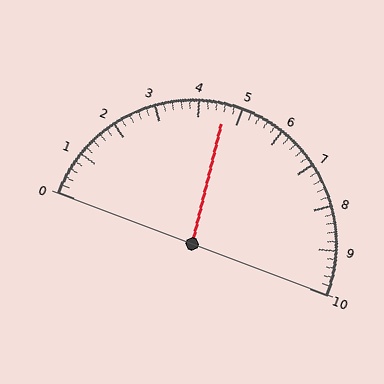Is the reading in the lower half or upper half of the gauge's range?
The reading is in the lower half of the range (0 to 10).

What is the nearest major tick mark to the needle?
The nearest major tick mark is 5.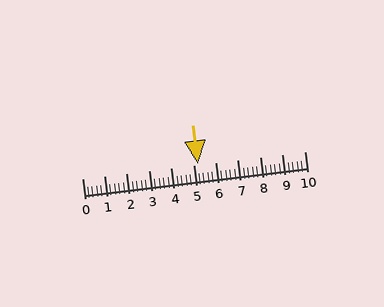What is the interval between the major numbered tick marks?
The major tick marks are spaced 1 units apart.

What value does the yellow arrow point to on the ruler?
The yellow arrow points to approximately 5.2.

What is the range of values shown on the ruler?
The ruler shows values from 0 to 10.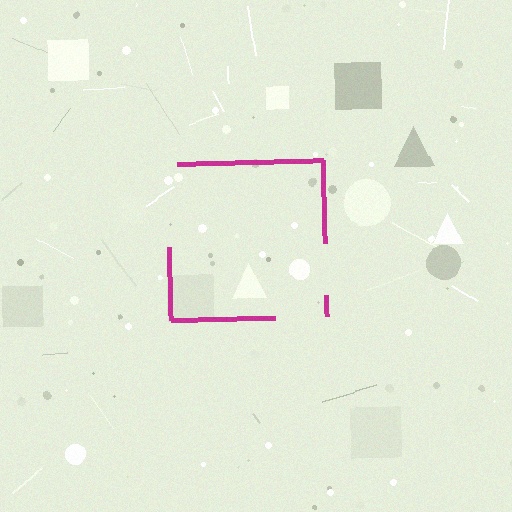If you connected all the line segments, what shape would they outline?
They would outline a square.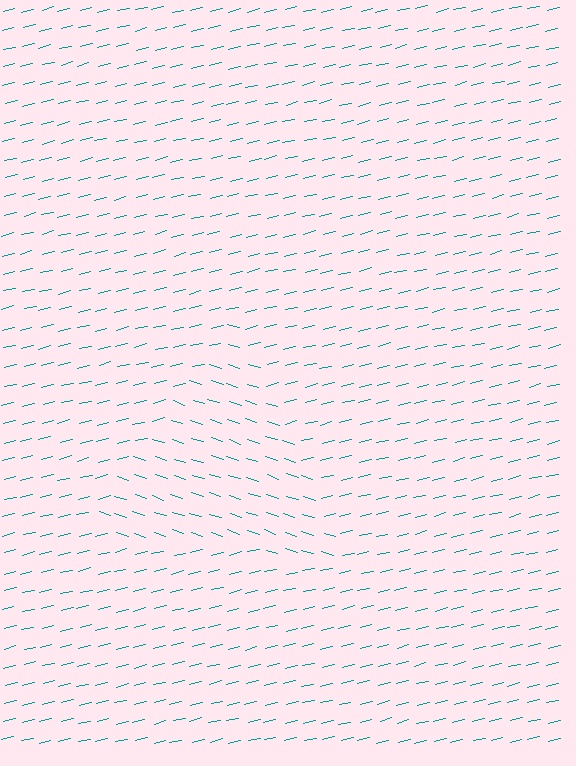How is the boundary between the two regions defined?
The boundary is defined purely by a change in line orientation (approximately 32 degrees difference). All lines are the same color and thickness.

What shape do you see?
I see a triangle.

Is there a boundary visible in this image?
Yes, there is a texture boundary formed by a change in line orientation.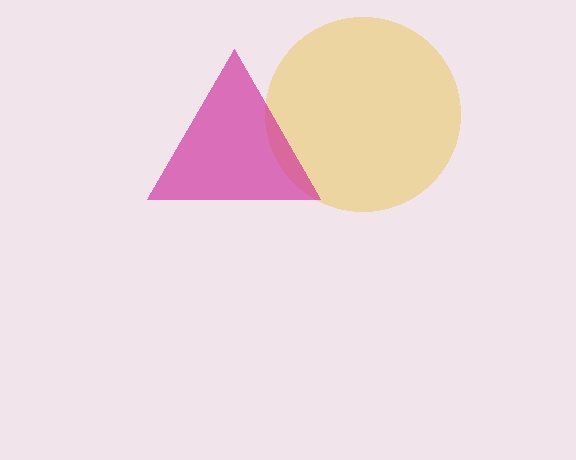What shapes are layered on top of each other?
The layered shapes are: a yellow circle, a magenta triangle.